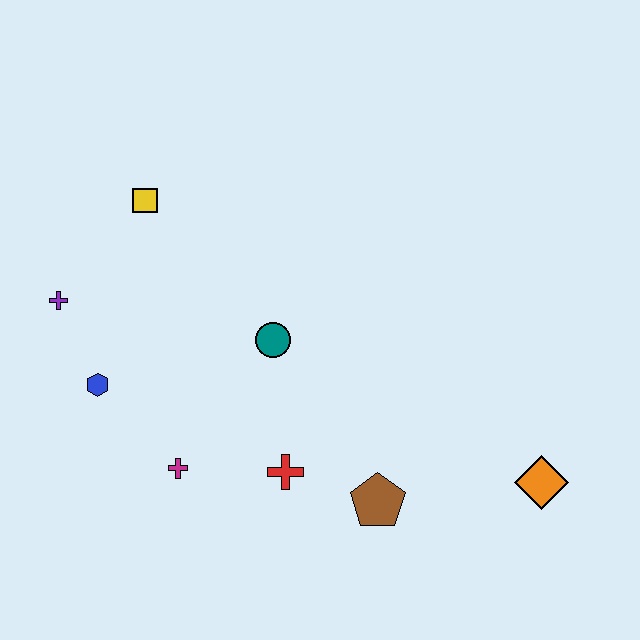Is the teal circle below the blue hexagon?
No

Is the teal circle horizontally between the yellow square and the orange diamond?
Yes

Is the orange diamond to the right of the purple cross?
Yes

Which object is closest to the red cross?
The brown pentagon is closest to the red cross.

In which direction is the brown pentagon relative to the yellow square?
The brown pentagon is below the yellow square.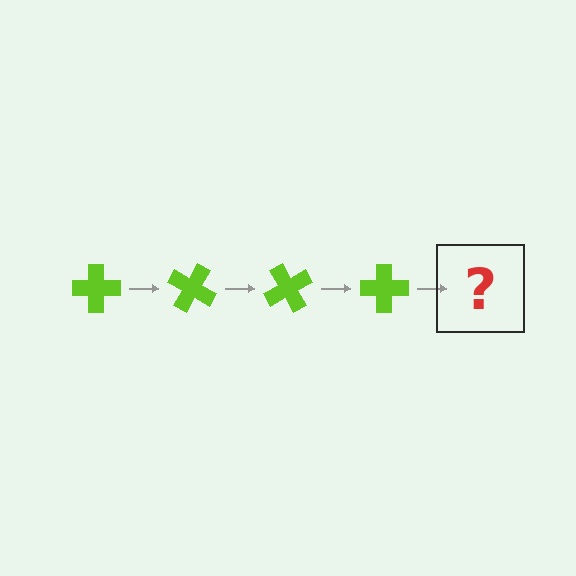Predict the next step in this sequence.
The next step is a lime cross rotated 120 degrees.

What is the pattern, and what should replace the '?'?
The pattern is that the cross rotates 30 degrees each step. The '?' should be a lime cross rotated 120 degrees.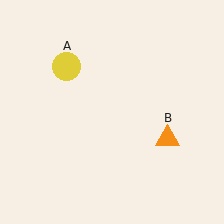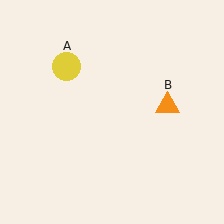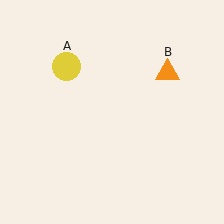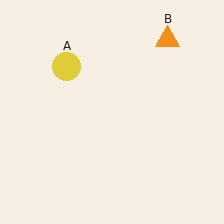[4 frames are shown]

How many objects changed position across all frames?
1 object changed position: orange triangle (object B).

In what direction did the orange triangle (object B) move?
The orange triangle (object B) moved up.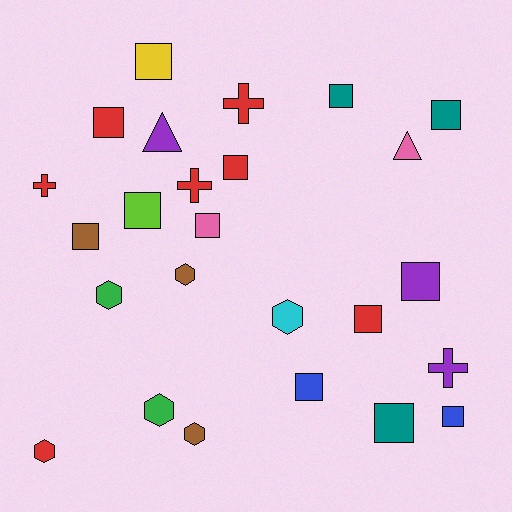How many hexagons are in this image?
There are 6 hexagons.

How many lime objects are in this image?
There is 1 lime object.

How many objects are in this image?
There are 25 objects.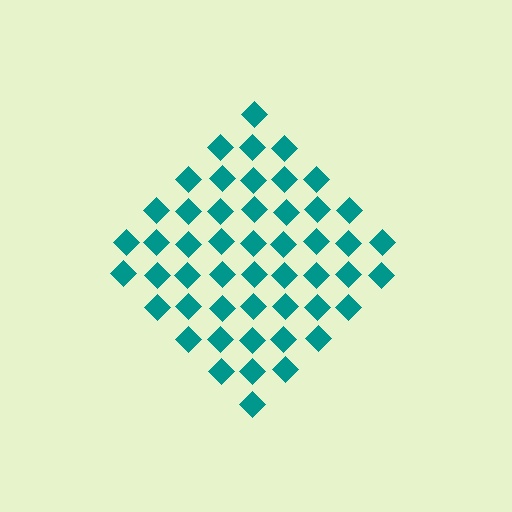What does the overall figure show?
The overall figure shows a diamond.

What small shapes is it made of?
It is made of small diamonds.